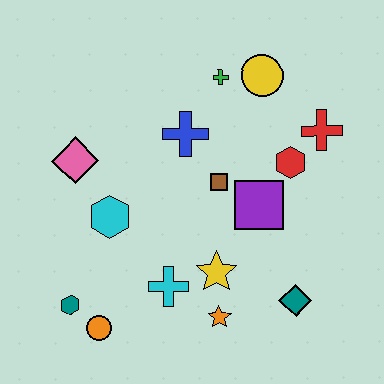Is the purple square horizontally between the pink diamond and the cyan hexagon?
No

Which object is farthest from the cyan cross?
The yellow circle is farthest from the cyan cross.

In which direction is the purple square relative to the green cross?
The purple square is below the green cross.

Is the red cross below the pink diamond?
No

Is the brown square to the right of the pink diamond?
Yes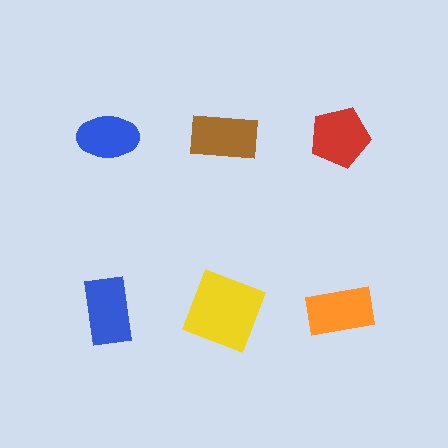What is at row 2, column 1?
A blue rectangle.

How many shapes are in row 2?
3 shapes.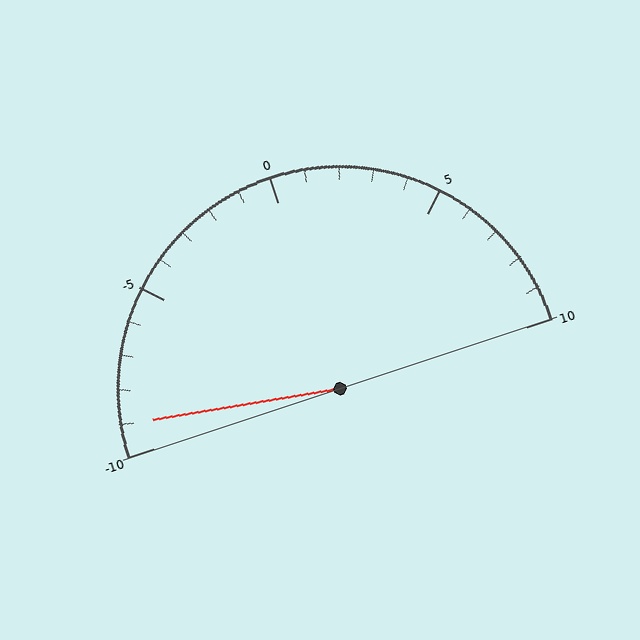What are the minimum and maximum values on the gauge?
The gauge ranges from -10 to 10.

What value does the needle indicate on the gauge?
The needle indicates approximately -9.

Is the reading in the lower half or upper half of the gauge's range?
The reading is in the lower half of the range (-10 to 10).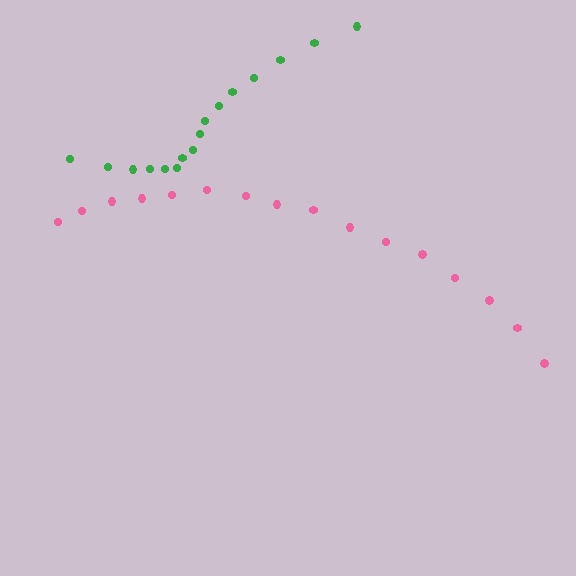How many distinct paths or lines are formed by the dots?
There are 2 distinct paths.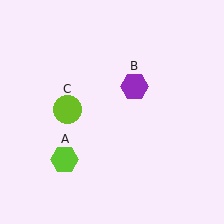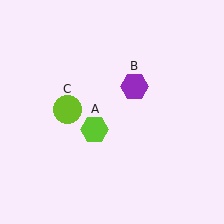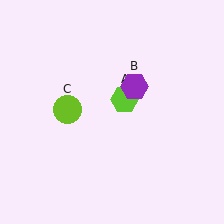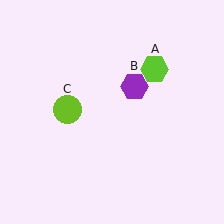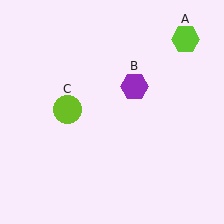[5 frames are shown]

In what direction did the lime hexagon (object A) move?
The lime hexagon (object A) moved up and to the right.